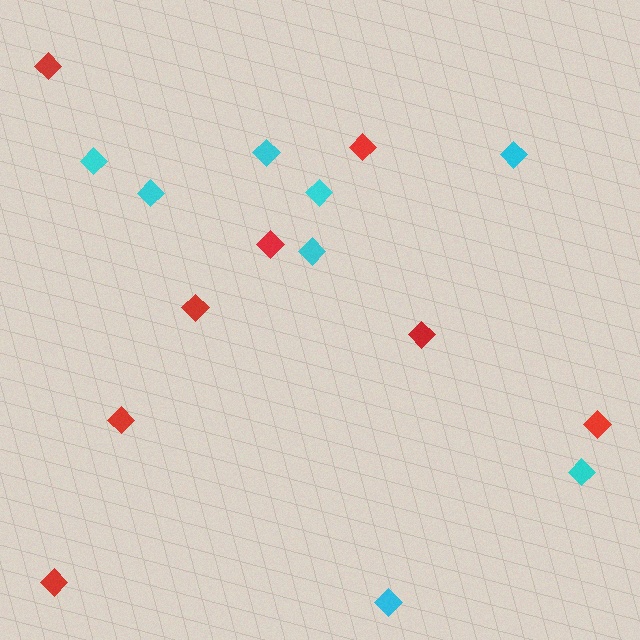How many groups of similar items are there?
There are 2 groups: one group of cyan diamonds (8) and one group of red diamonds (8).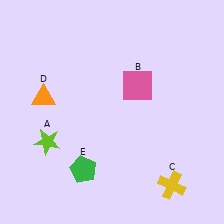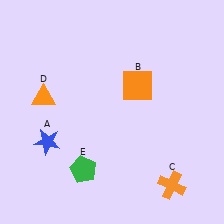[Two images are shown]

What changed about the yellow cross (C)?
In Image 1, C is yellow. In Image 2, it changed to orange.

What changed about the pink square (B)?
In Image 1, B is pink. In Image 2, it changed to orange.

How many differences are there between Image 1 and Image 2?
There are 3 differences between the two images.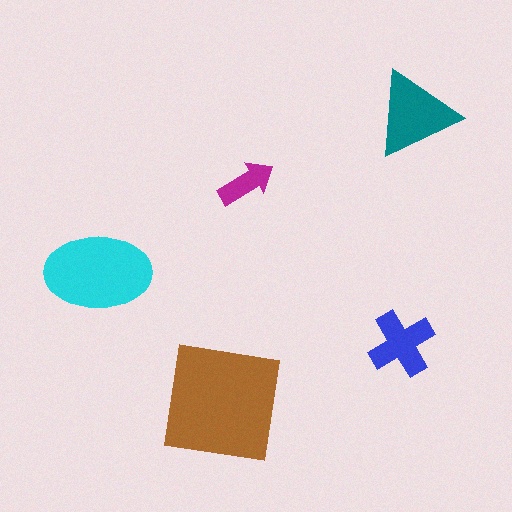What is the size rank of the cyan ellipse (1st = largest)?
2nd.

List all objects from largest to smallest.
The brown square, the cyan ellipse, the teal triangle, the blue cross, the magenta arrow.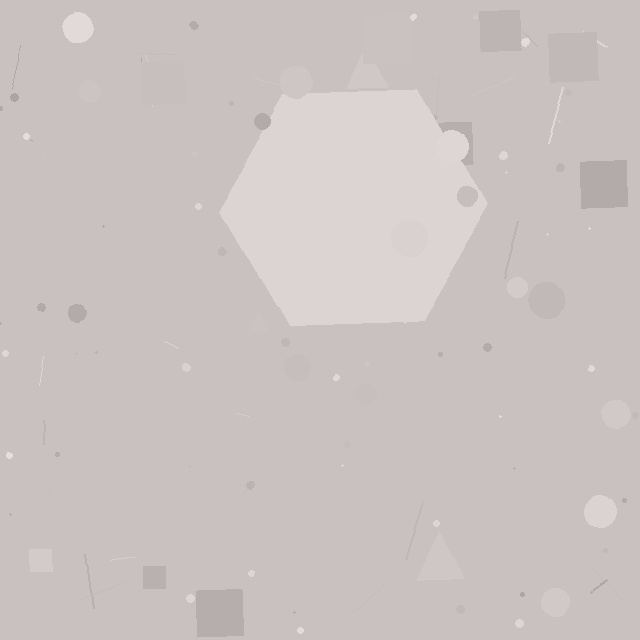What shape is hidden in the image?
A hexagon is hidden in the image.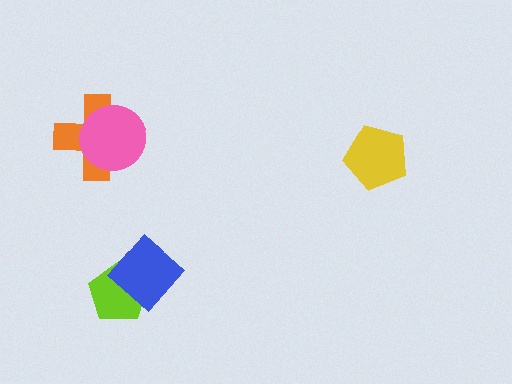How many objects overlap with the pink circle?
1 object overlaps with the pink circle.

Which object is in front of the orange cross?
The pink circle is in front of the orange cross.